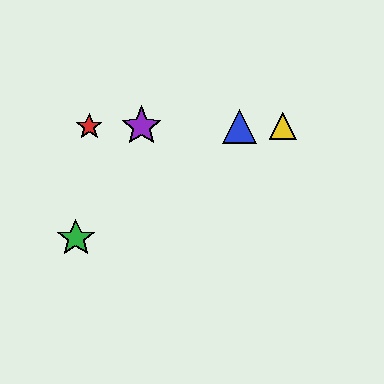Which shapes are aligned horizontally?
The red star, the blue triangle, the yellow triangle, the purple star are aligned horizontally.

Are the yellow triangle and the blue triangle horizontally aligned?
Yes, both are at y≈126.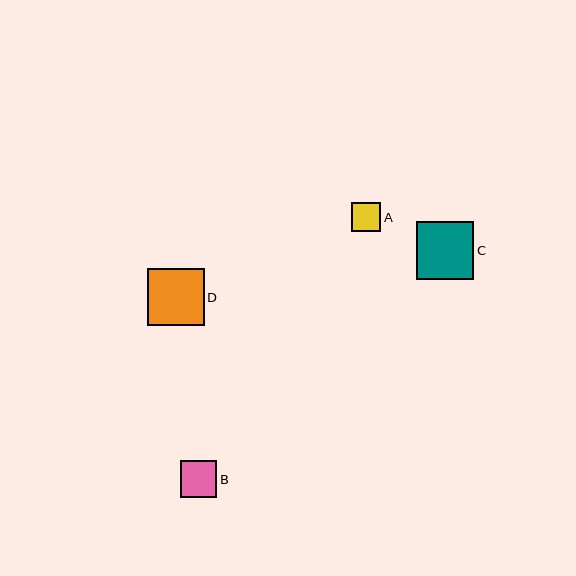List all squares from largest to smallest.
From largest to smallest: C, D, B, A.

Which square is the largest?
Square C is the largest with a size of approximately 57 pixels.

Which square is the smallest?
Square A is the smallest with a size of approximately 29 pixels.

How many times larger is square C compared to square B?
Square C is approximately 1.6 times the size of square B.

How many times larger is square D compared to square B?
Square D is approximately 1.6 times the size of square B.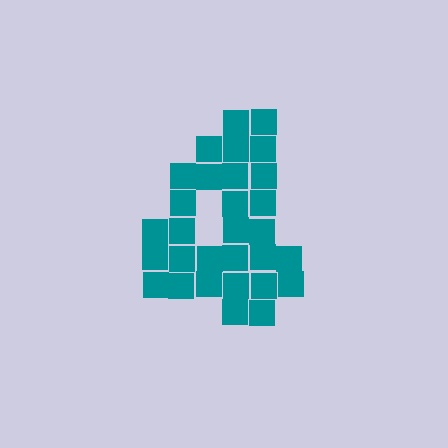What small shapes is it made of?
It is made of small squares.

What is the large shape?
The large shape is the digit 4.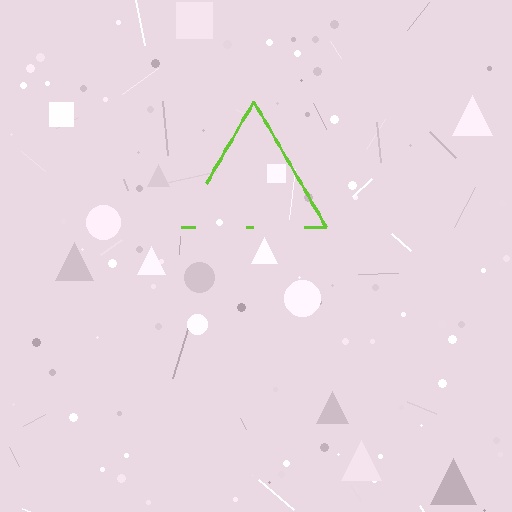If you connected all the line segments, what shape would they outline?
They would outline a triangle.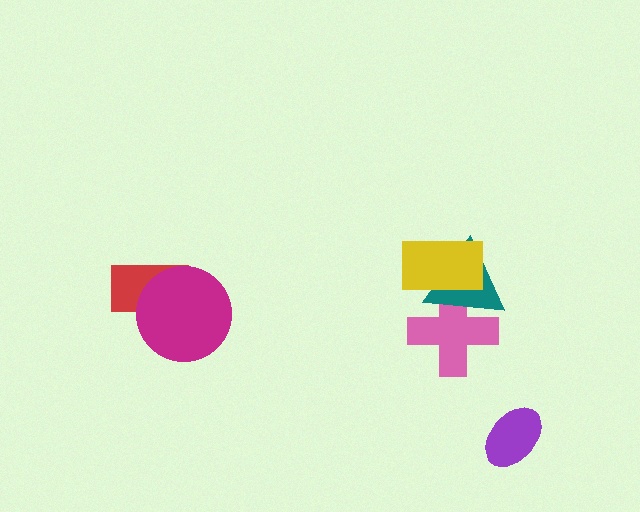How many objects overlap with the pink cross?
2 objects overlap with the pink cross.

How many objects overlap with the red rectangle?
1 object overlaps with the red rectangle.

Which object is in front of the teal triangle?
The yellow rectangle is in front of the teal triangle.